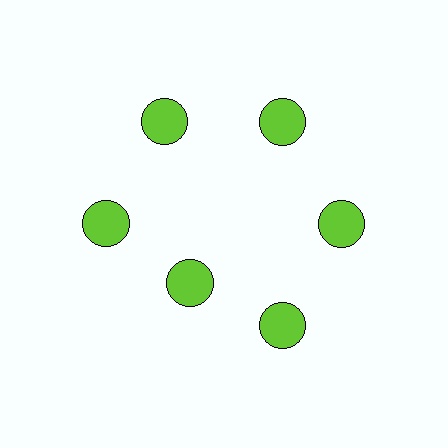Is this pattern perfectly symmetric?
No. The 6 lime circles are arranged in a ring, but one element near the 7 o'clock position is pulled inward toward the center, breaking the 6-fold rotational symmetry.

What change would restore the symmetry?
The symmetry would be restored by moving it outward, back onto the ring so that all 6 circles sit at equal angles and equal distance from the center.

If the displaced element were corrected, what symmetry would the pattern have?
It would have 6-fold rotational symmetry — the pattern would map onto itself every 60 degrees.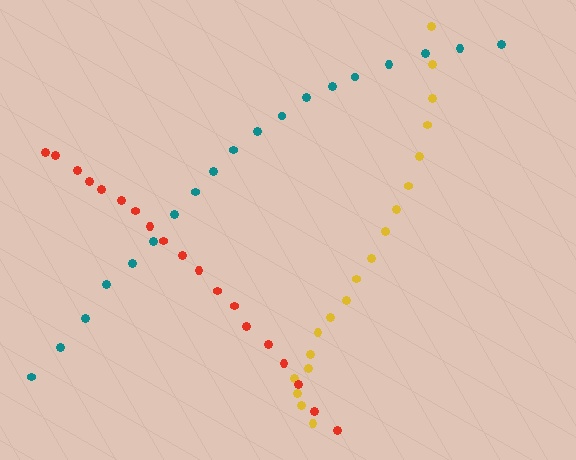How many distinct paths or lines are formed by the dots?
There are 3 distinct paths.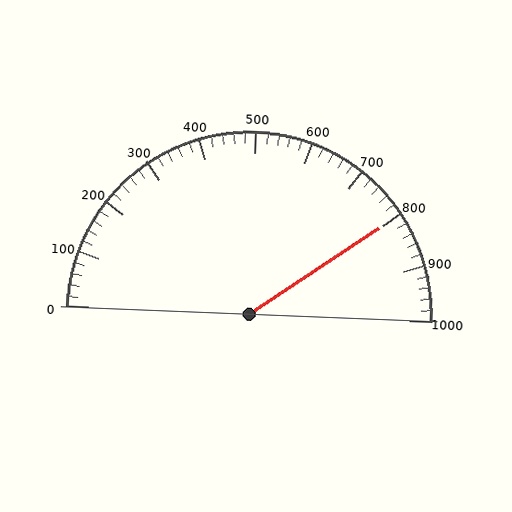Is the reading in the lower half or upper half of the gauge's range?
The reading is in the upper half of the range (0 to 1000).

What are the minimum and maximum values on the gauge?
The gauge ranges from 0 to 1000.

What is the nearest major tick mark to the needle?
The nearest major tick mark is 800.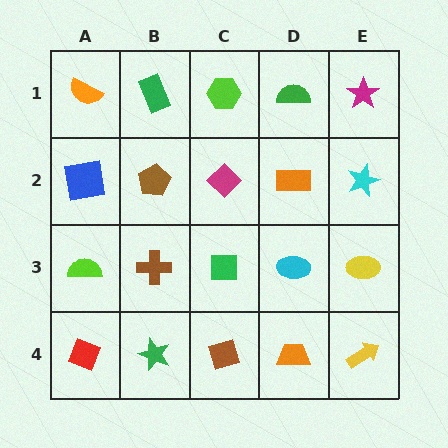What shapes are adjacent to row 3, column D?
An orange rectangle (row 2, column D), an orange trapezoid (row 4, column D), a green square (row 3, column C), a yellow ellipse (row 3, column E).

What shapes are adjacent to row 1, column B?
A brown pentagon (row 2, column B), an orange semicircle (row 1, column A), a lime hexagon (row 1, column C).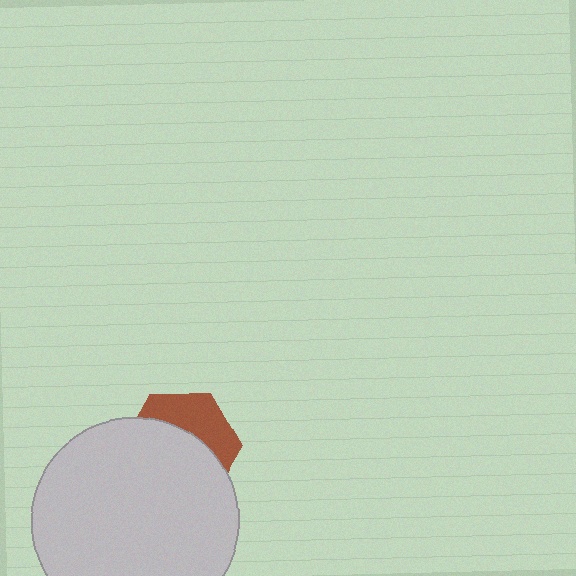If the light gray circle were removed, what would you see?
You would see the complete brown hexagon.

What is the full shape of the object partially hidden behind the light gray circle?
The partially hidden object is a brown hexagon.